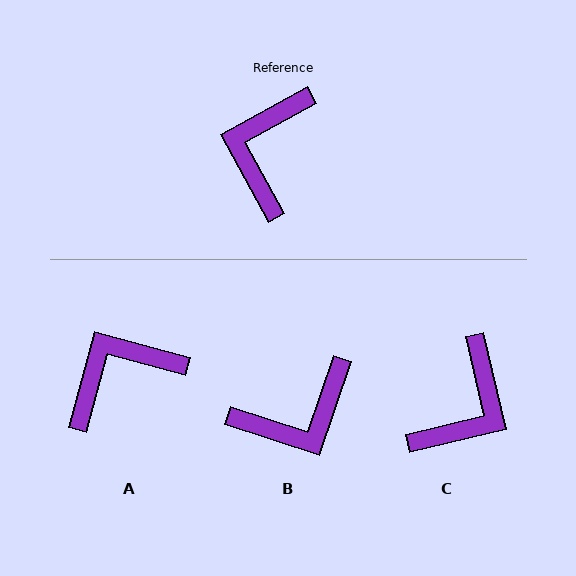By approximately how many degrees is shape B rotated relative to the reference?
Approximately 133 degrees counter-clockwise.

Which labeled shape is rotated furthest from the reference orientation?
C, about 165 degrees away.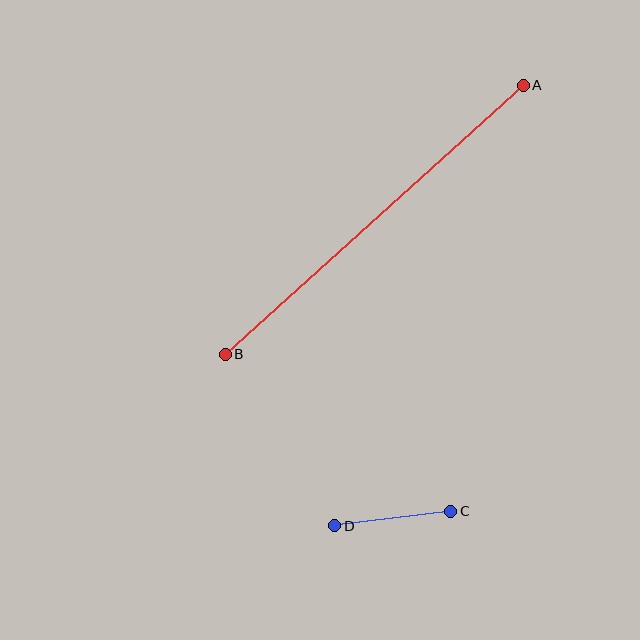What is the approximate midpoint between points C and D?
The midpoint is at approximately (393, 519) pixels.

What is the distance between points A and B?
The distance is approximately 401 pixels.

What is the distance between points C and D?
The distance is approximately 117 pixels.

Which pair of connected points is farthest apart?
Points A and B are farthest apart.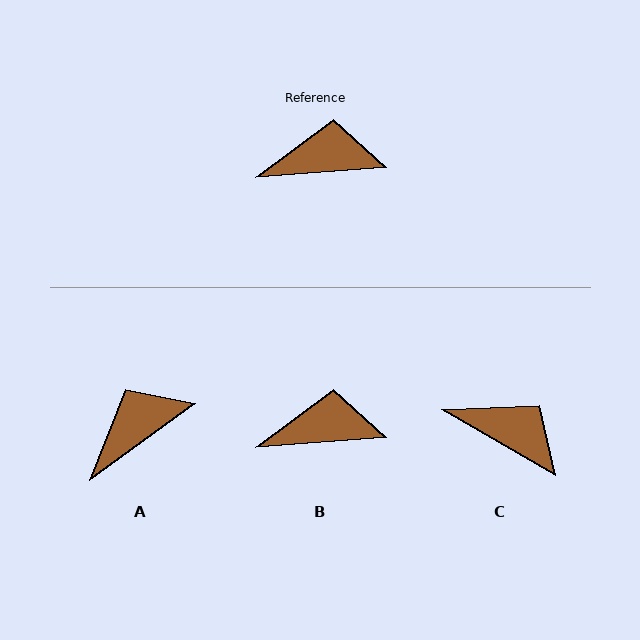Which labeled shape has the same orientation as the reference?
B.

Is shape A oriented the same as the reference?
No, it is off by about 31 degrees.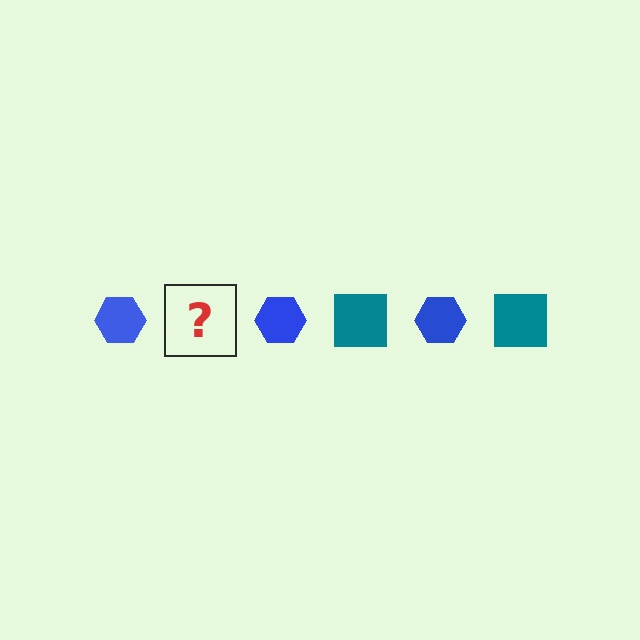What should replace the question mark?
The question mark should be replaced with a teal square.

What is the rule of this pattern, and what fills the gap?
The rule is that the pattern alternates between blue hexagon and teal square. The gap should be filled with a teal square.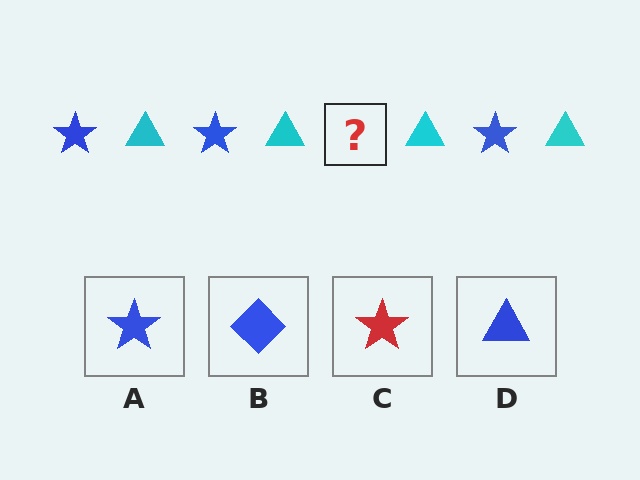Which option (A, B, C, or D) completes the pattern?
A.